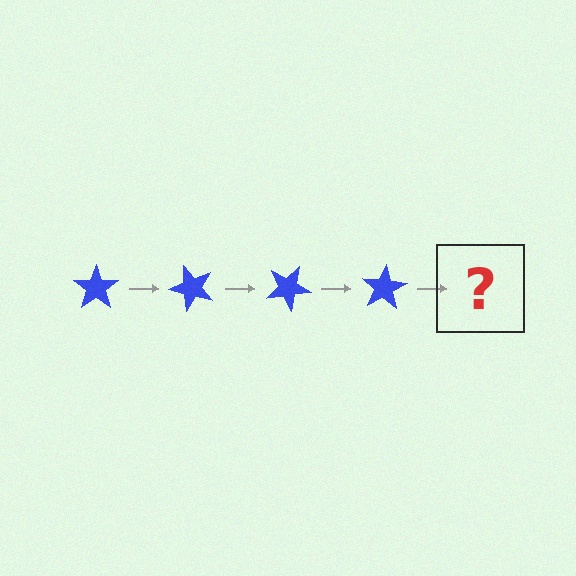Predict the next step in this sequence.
The next step is a blue star rotated 200 degrees.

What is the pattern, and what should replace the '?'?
The pattern is that the star rotates 50 degrees each step. The '?' should be a blue star rotated 200 degrees.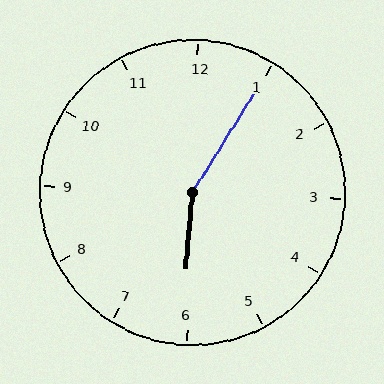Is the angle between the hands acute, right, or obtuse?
It is obtuse.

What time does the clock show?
6:05.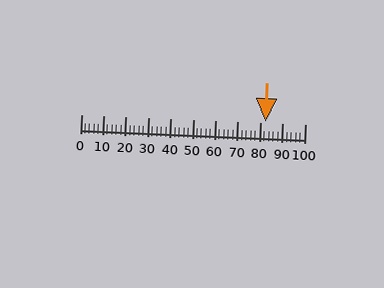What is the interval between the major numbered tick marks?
The major tick marks are spaced 10 units apart.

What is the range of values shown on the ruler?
The ruler shows values from 0 to 100.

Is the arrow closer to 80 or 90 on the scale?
The arrow is closer to 80.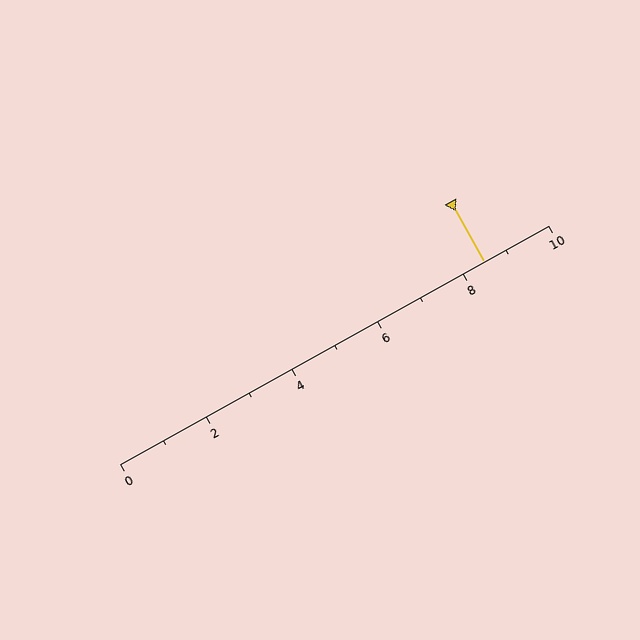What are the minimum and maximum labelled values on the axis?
The axis runs from 0 to 10.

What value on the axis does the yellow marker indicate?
The marker indicates approximately 8.5.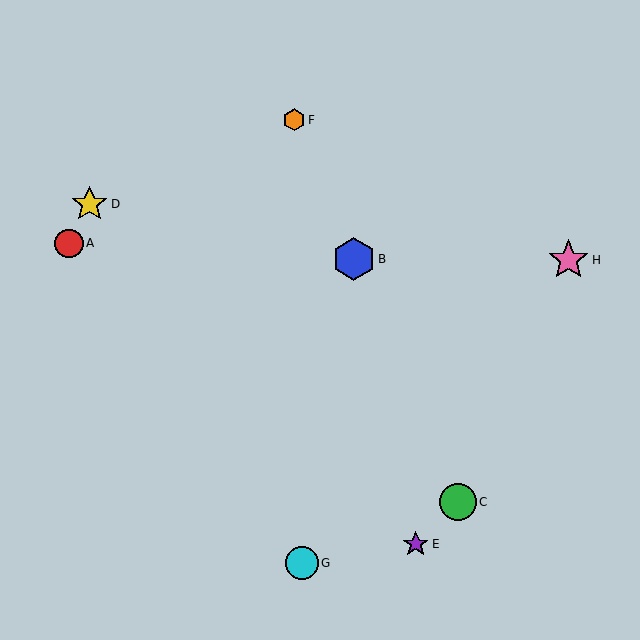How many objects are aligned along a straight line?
3 objects (B, C, F) are aligned along a straight line.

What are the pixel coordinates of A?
Object A is at (69, 243).